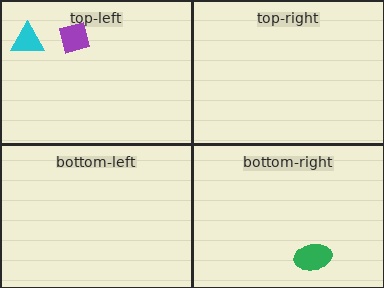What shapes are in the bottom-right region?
The green ellipse.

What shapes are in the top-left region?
The purple square, the cyan triangle.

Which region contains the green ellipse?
The bottom-right region.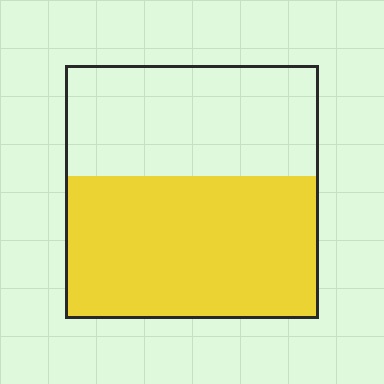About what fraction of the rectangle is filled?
About three fifths (3/5).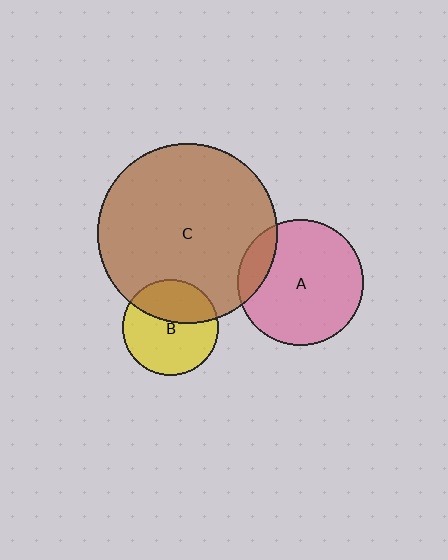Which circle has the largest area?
Circle C (brown).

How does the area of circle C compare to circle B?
Approximately 3.5 times.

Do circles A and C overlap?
Yes.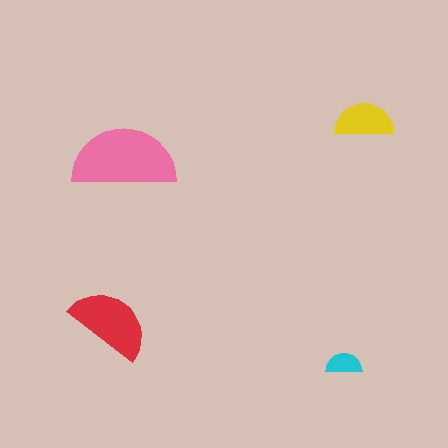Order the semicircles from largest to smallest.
the pink one, the red one, the yellow one, the cyan one.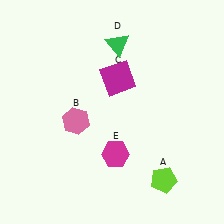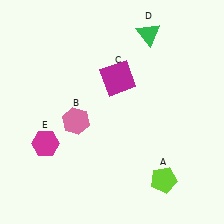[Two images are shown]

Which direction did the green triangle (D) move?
The green triangle (D) moved right.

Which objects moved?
The objects that moved are: the green triangle (D), the magenta hexagon (E).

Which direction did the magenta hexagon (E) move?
The magenta hexagon (E) moved left.